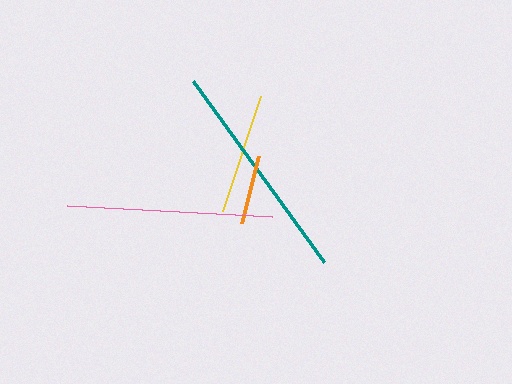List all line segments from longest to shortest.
From longest to shortest: teal, pink, yellow, orange.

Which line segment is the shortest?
The orange line is the shortest at approximately 69 pixels.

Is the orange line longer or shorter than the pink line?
The pink line is longer than the orange line.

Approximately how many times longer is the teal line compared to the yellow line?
The teal line is approximately 1.8 times the length of the yellow line.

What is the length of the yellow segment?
The yellow segment is approximately 121 pixels long.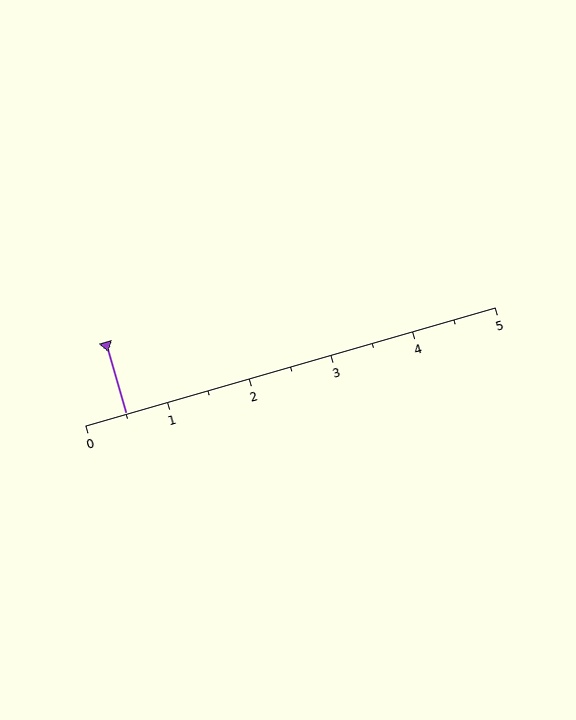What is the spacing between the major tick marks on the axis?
The major ticks are spaced 1 apart.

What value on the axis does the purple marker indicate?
The marker indicates approximately 0.5.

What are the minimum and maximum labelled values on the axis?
The axis runs from 0 to 5.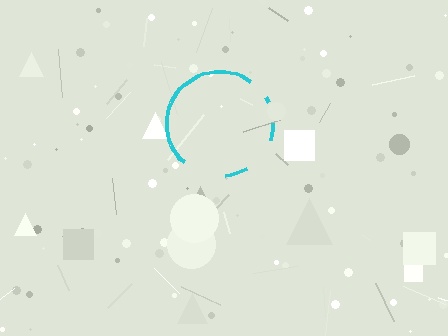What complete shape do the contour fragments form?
The contour fragments form a circle.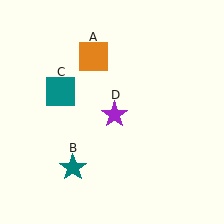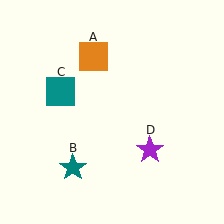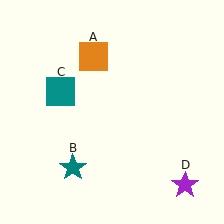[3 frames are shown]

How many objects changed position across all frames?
1 object changed position: purple star (object D).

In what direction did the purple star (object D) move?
The purple star (object D) moved down and to the right.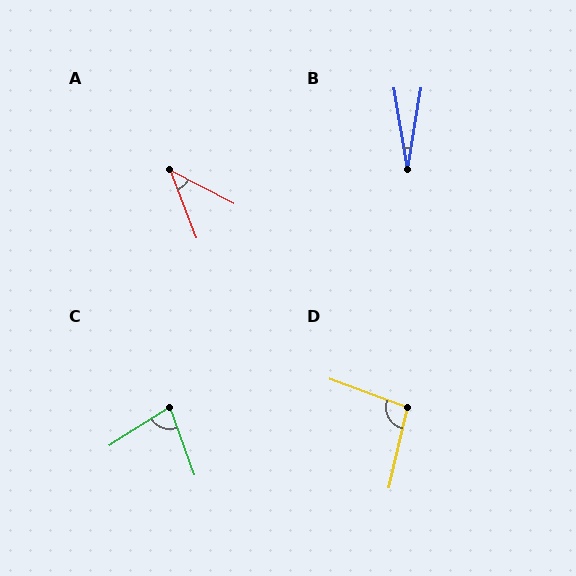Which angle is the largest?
D, at approximately 97 degrees.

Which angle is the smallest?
B, at approximately 19 degrees.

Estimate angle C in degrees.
Approximately 77 degrees.